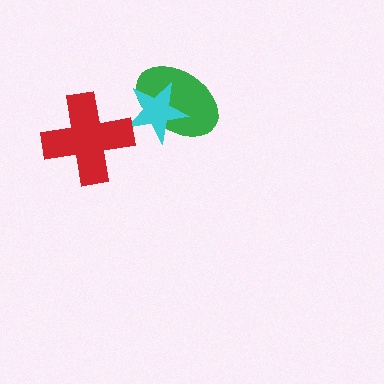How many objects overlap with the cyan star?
1 object overlaps with the cyan star.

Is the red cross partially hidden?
No, no other shape covers it.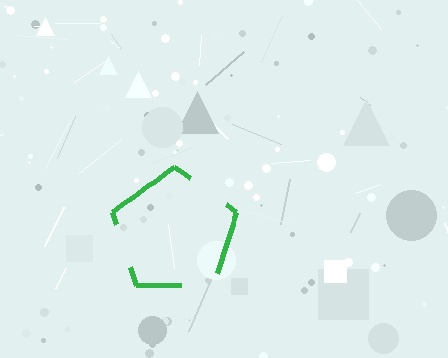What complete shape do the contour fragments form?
The contour fragments form a pentagon.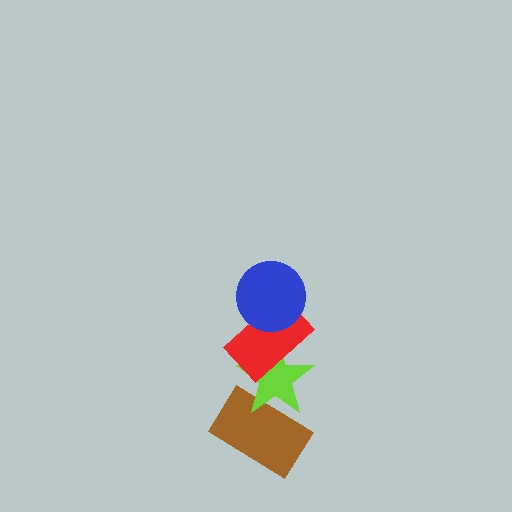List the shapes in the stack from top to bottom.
From top to bottom: the blue circle, the red rectangle, the lime star, the brown rectangle.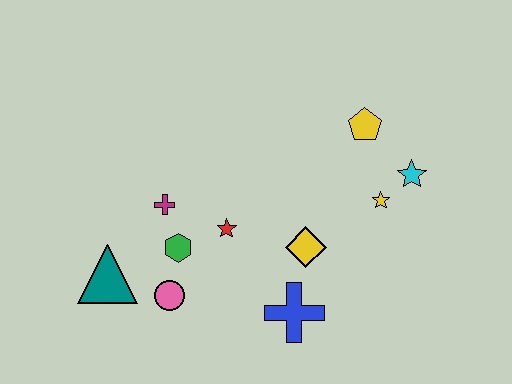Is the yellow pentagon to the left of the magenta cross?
No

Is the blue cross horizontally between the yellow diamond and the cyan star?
No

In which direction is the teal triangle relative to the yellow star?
The teal triangle is to the left of the yellow star.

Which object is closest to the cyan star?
The yellow star is closest to the cyan star.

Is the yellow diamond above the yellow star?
No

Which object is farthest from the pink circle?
The cyan star is farthest from the pink circle.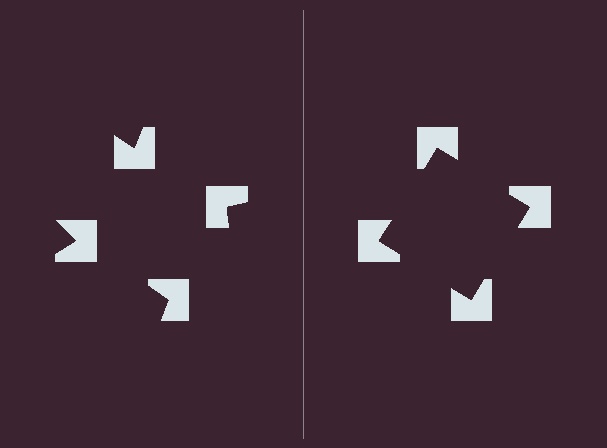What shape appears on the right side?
An illusory square.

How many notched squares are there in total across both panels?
8 — 4 on each side.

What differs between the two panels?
The notched squares are positioned identically on both sides; only the wedge orientations differ. On the right they align to a square; on the left they are misaligned.